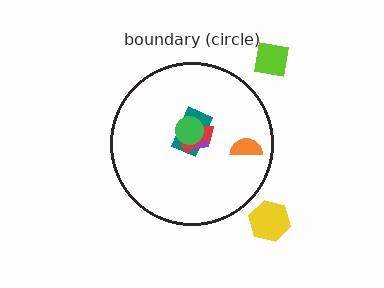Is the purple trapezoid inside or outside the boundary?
Inside.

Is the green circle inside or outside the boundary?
Inside.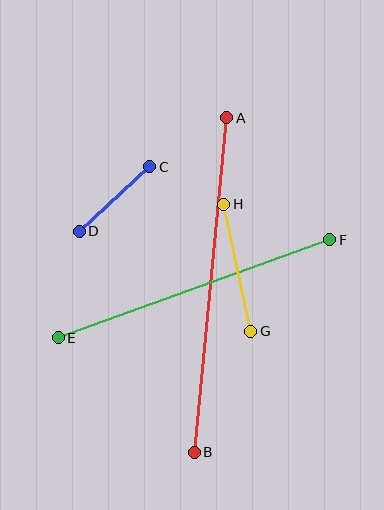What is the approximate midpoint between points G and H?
The midpoint is at approximately (237, 268) pixels.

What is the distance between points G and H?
The distance is approximately 130 pixels.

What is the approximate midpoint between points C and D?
The midpoint is at approximately (115, 199) pixels.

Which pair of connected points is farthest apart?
Points A and B are farthest apart.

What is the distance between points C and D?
The distance is approximately 96 pixels.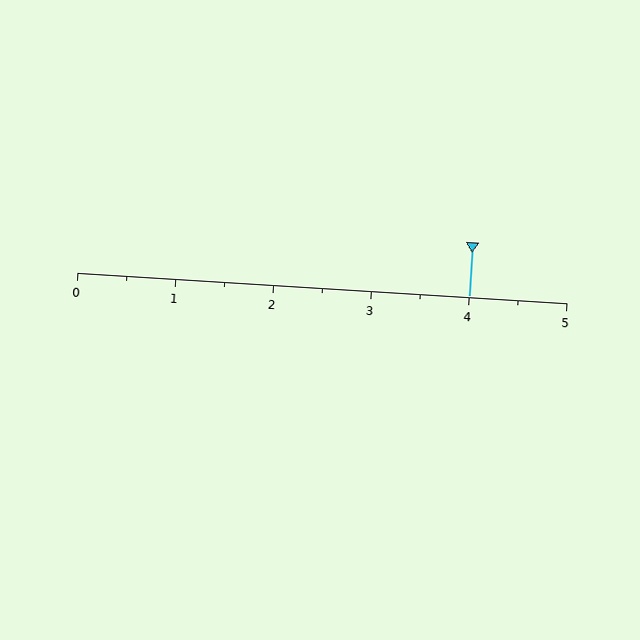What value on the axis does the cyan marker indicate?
The marker indicates approximately 4.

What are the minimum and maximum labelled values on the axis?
The axis runs from 0 to 5.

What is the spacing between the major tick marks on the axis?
The major ticks are spaced 1 apart.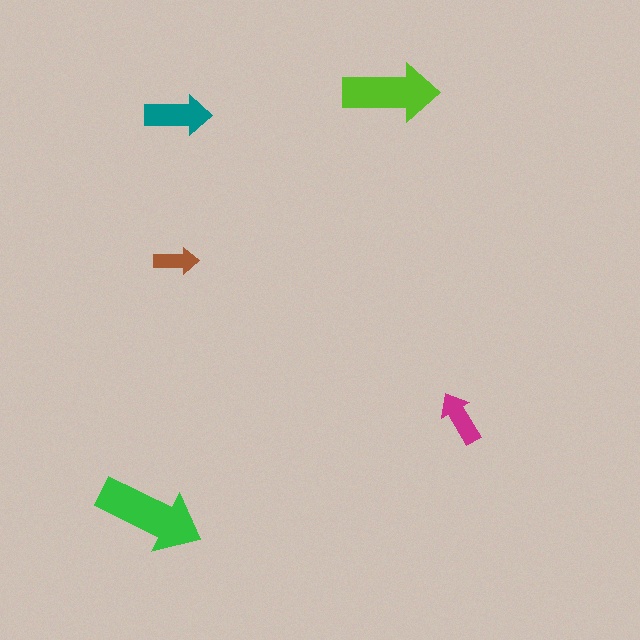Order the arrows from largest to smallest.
the green one, the lime one, the teal one, the magenta one, the brown one.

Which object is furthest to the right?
The magenta arrow is rightmost.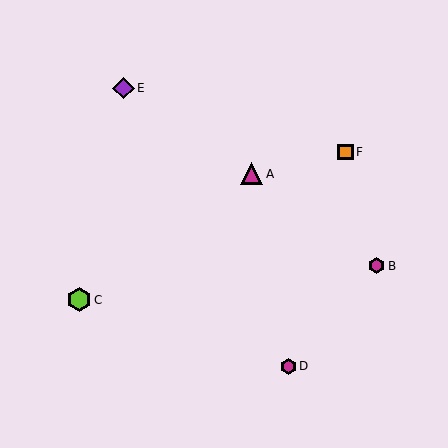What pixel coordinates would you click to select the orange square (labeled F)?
Click at (346, 152) to select the orange square F.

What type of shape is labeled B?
Shape B is a magenta hexagon.